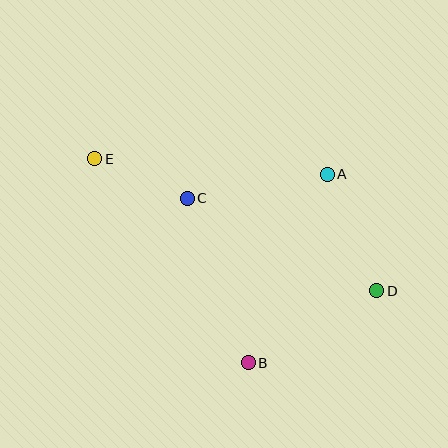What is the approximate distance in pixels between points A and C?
The distance between A and C is approximately 142 pixels.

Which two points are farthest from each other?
Points D and E are farthest from each other.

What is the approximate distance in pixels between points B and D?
The distance between B and D is approximately 147 pixels.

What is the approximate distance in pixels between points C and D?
The distance between C and D is approximately 211 pixels.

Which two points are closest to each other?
Points C and E are closest to each other.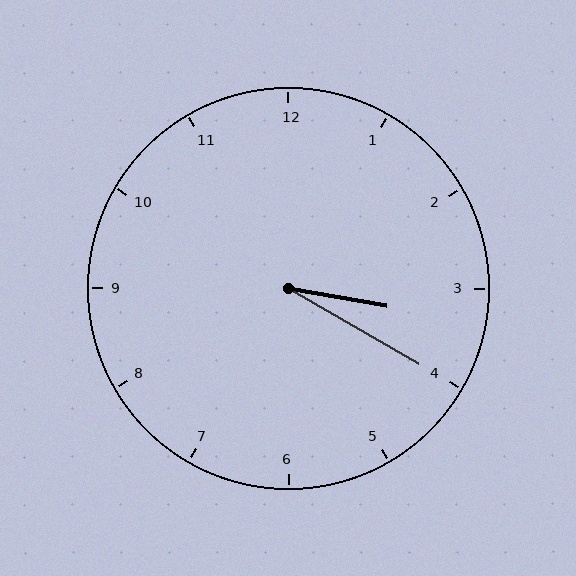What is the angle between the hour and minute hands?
Approximately 20 degrees.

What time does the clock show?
3:20.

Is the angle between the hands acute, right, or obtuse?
It is acute.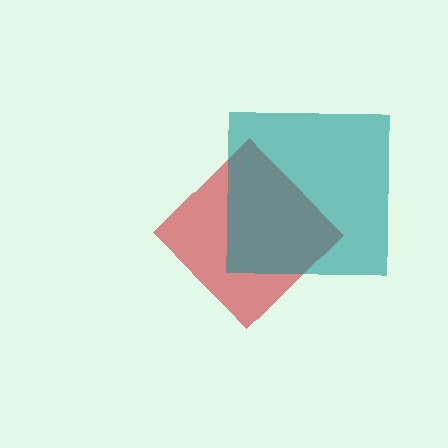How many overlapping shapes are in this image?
There are 2 overlapping shapes in the image.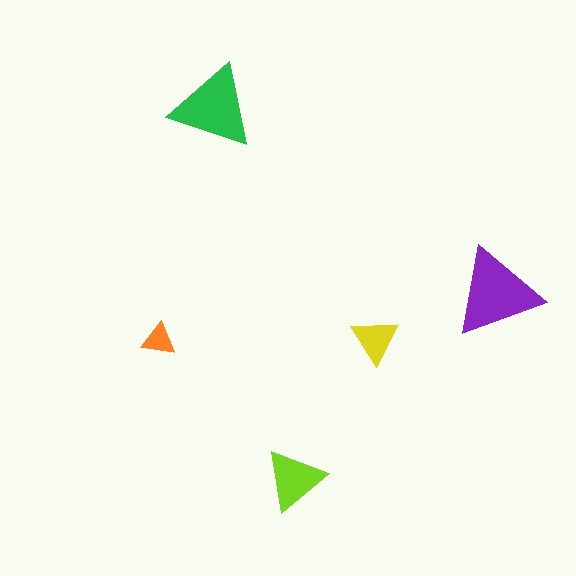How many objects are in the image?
There are 5 objects in the image.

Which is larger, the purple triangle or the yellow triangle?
The purple one.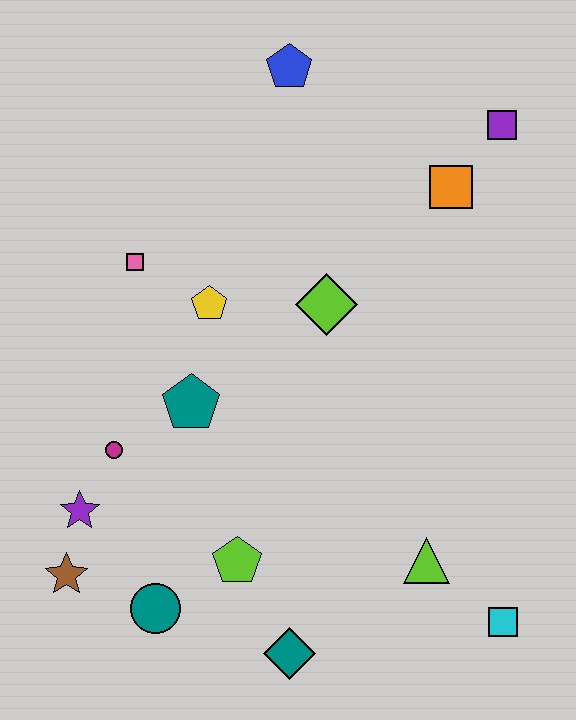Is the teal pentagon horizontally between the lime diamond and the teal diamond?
No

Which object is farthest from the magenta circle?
The purple square is farthest from the magenta circle.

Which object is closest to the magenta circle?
The purple star is closest to the magenta circle.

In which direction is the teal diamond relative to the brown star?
The teal diamond is to the right of the brown star.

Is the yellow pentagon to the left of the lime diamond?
Yes